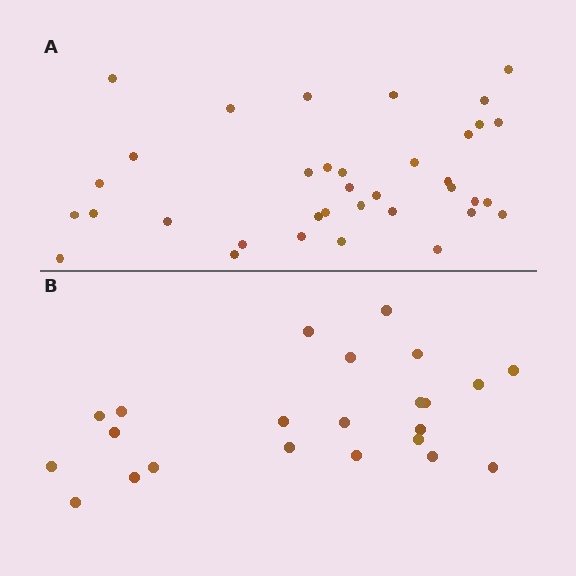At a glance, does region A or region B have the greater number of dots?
Region A (the top region) has more dots.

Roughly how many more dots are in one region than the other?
Region A has approximately 15 more dots than region B.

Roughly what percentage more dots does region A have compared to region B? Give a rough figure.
About 55% more.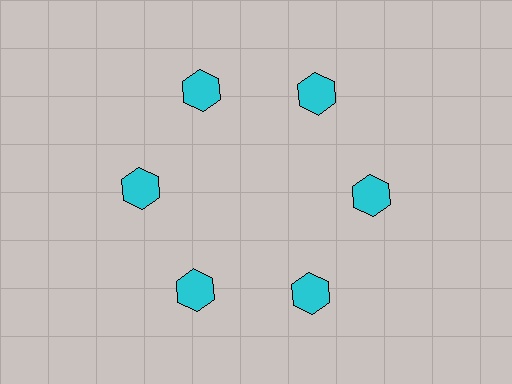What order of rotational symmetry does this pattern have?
This pattern has 6-fold rotational symmetry.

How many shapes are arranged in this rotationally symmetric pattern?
There are 6 shapes, arranged in 6 groups of 1.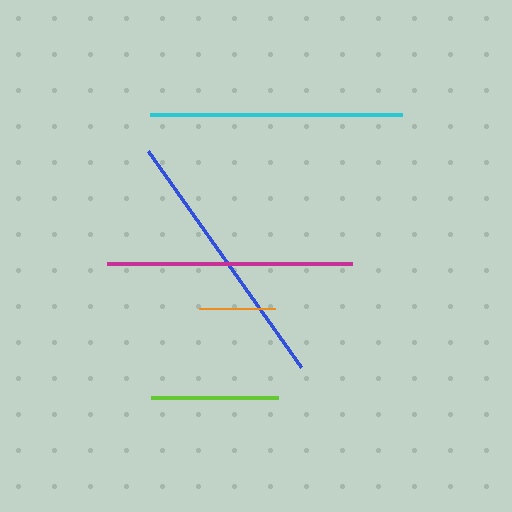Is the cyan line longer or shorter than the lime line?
The cyan line is longer than the lime line.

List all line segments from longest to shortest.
From longest to shortest: blue, cyan, magenta, lime, orange.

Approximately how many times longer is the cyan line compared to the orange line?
The cyan line is approximately 3.3 times the length of the orange line.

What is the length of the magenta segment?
The magenta segment is approximately 245 pixels long.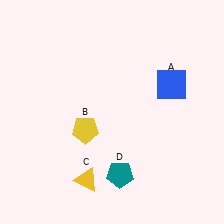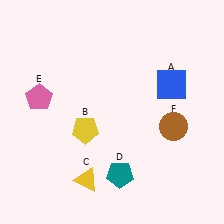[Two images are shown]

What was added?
A pink pentagon (E), a brown circle (F) were added in Image 2.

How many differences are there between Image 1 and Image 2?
There are 2 differences between the two images.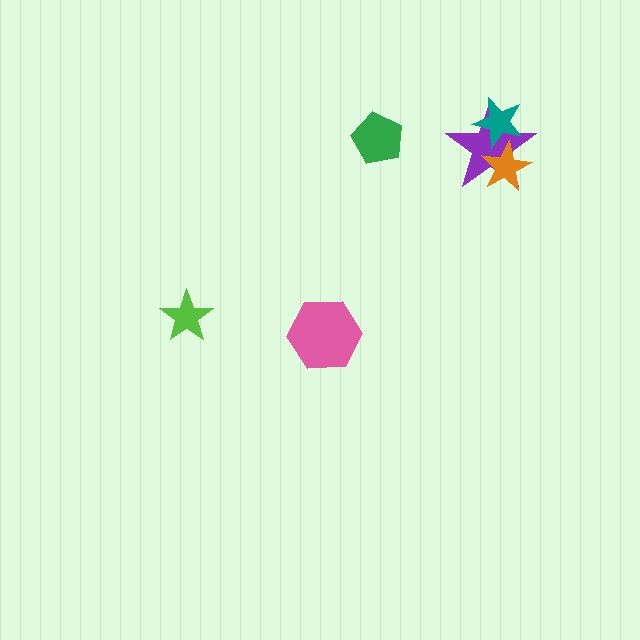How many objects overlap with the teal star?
2 objects overlap with the teal star.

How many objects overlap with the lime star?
0 objects overlap with the lime star.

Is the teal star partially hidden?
No, no other shape covers it.